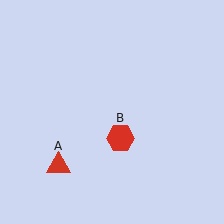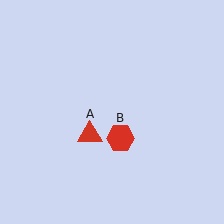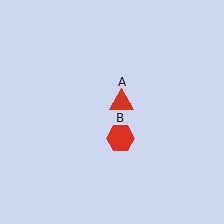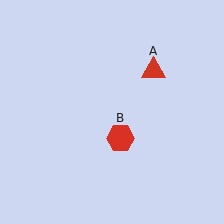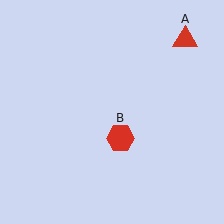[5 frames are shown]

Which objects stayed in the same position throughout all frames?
Red hexagon (object B) remained stationary.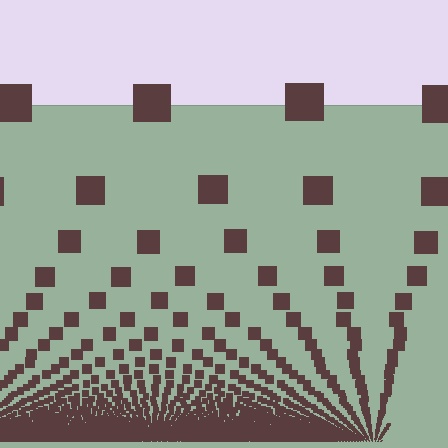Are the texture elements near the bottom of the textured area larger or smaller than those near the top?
Smaller. The gradient is inverted — elements near the bottom are smaller and denser.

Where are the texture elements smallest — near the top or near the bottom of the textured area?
Near the bottom.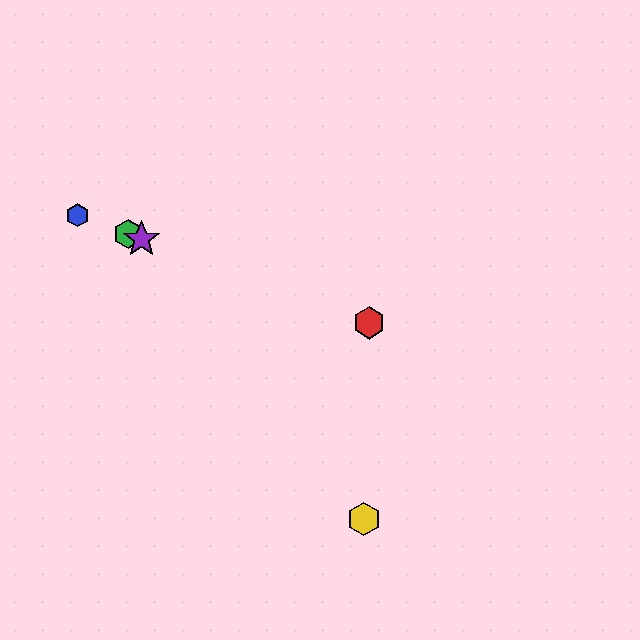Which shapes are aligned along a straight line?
The red hexagon, the blue hexagon, the green hexagon, the purple star are aligned along a straight line.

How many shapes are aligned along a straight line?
4 shapes (the red hexagon, the blue hexagon, the green hexagon, the purple star) are aligned along a straight line.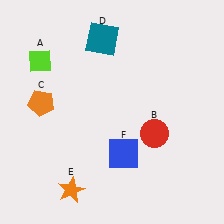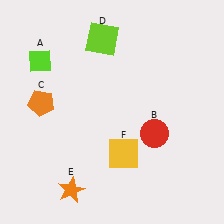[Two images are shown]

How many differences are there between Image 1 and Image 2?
There are 2 differences between the two images.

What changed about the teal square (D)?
In Image 1, D is teal. In Image 2, it changed to lime.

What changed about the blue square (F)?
In Image 1, F is blue. In Image 2, it changed to yellow.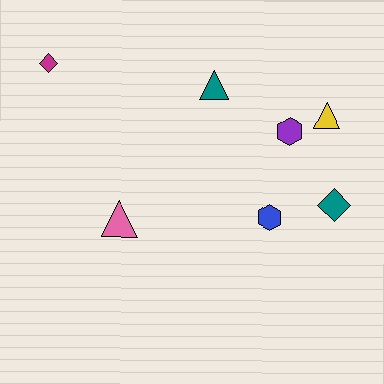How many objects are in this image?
There are 7 objects.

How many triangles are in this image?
There are 3 triangles.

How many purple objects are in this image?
There is 1 purple object.